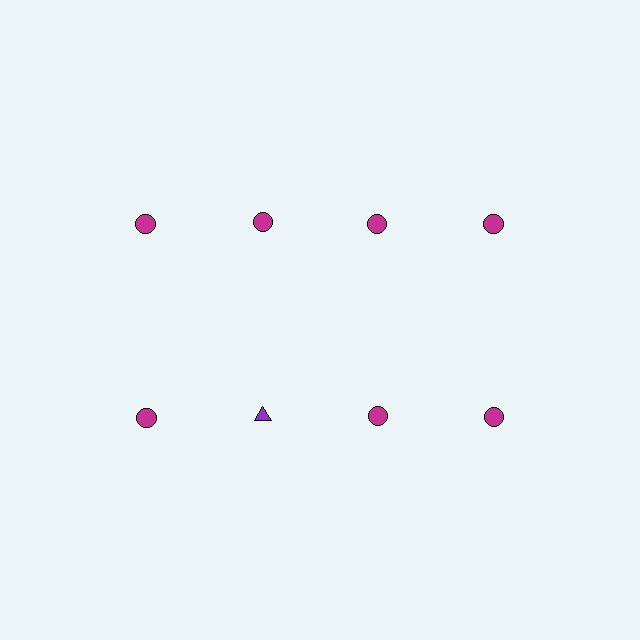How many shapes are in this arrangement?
There are 8 shapes arranged in a grid pattern.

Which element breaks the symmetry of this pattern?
The purple triangle in the second row, second from left column breaks the symmetry. All other shapes are magenta circles.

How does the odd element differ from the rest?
It differs in both color (purple instead of magenta) and shape (triangle instead of circle).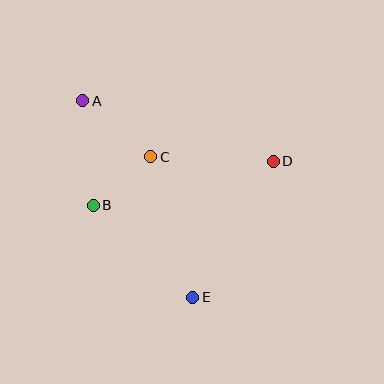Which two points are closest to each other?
Points B and C are closest to each other.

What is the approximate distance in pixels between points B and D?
The distance between B and D is approximately 185 pixels.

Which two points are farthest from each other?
Points A and E are farthest from each other.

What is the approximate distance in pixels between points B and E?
The distance between B and E is approximately 135 pixels.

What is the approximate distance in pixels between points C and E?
The distance between C and E is approximately 147 pixels.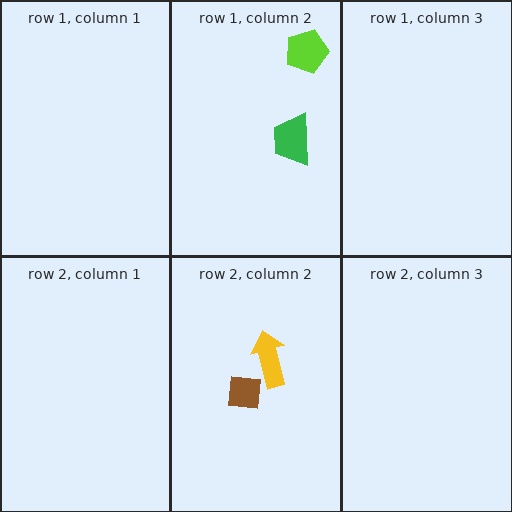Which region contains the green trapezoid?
The row 1, column 2 region.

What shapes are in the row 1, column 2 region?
The green trapezoid, the lime pentagon.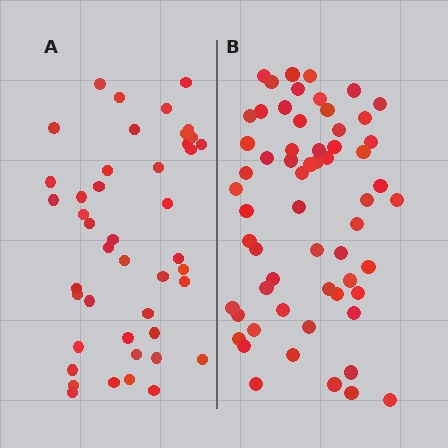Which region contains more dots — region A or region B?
Region B (the right region) has more dots.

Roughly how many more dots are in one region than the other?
Region B has approximately 15 more dots than region A.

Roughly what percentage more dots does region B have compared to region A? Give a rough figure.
About 35% more.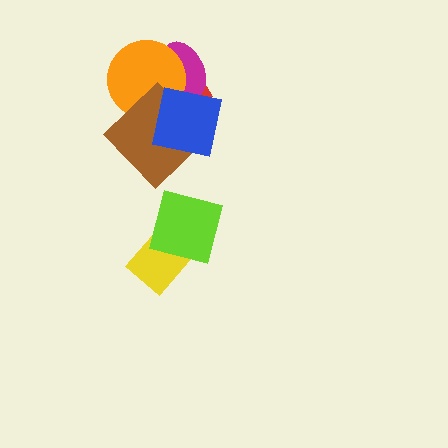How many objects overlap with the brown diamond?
3 objects overlap with the brown diamond.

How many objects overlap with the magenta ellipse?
3 objects overlap with the magenta ellipse.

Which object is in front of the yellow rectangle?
The lime square is in front of the yellow rectangle.